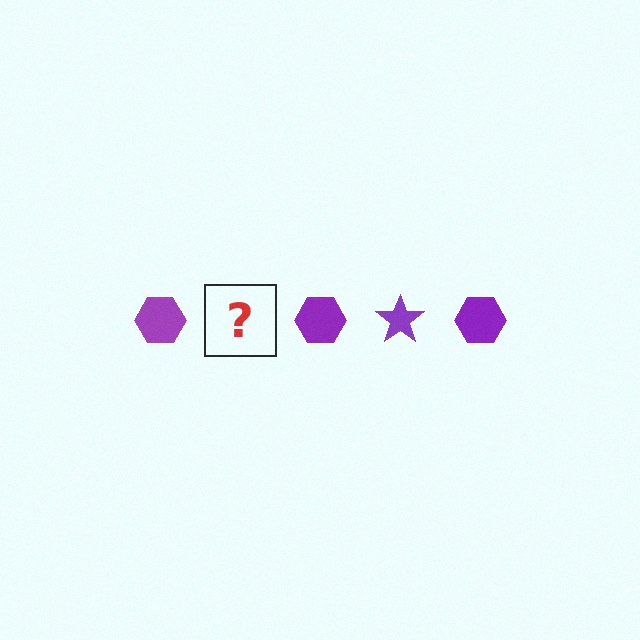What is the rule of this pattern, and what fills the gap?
The rule is that the pattern cycles through hexagon, star shapes in purple. The gap should be filled with a purple star.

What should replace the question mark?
The question mark should be replaced with a purple star.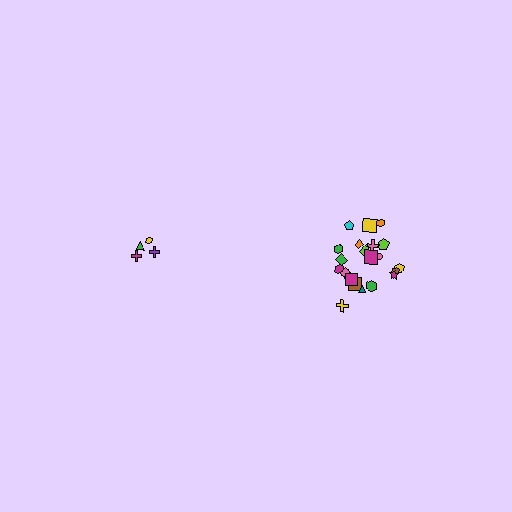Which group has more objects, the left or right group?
The right group.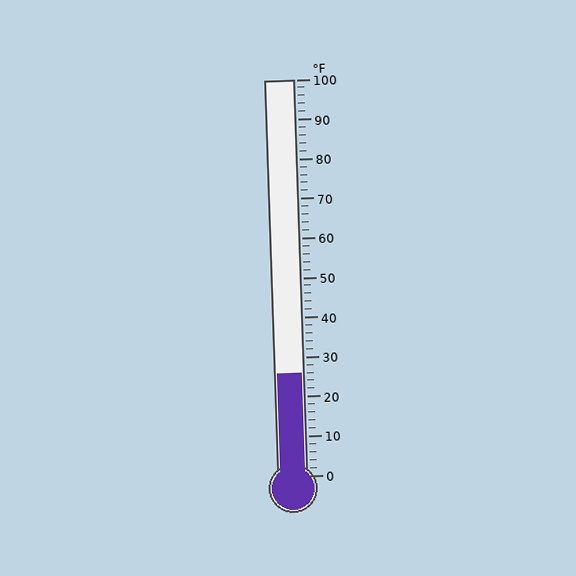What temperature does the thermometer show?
The thermometer shows approximately 26°F.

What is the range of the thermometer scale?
The thermometer scale ranges from 0°F to 100°F.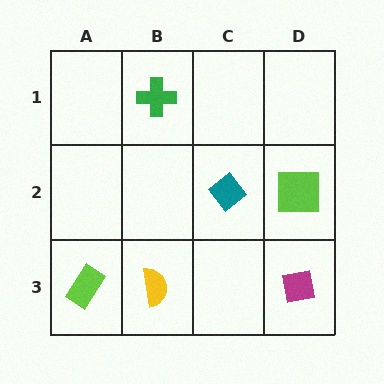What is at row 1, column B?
A green cross.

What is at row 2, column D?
A lime square.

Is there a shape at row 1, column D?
No, that cell is empty.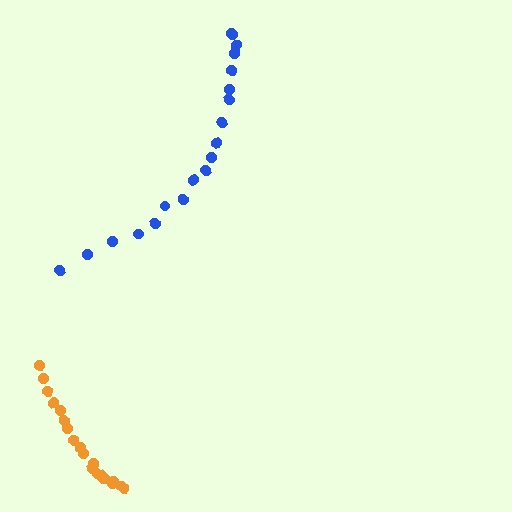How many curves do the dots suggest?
There are 2 distinct paths.